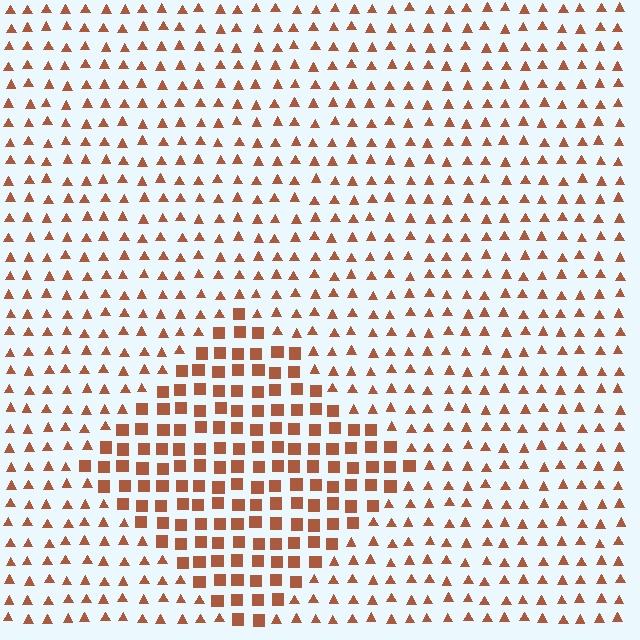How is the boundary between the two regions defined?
The boundary is defined by a change in element shape: squares inside vs. triangles outside. All elements share the same color and spacing.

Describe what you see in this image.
The image is filled with small brown elements arranged in a uniform grid. A diamond-shaped region contains squares, while the surrounding area contains triangles. The boundary is defined purely by the change in element shape.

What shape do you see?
I see a diamond.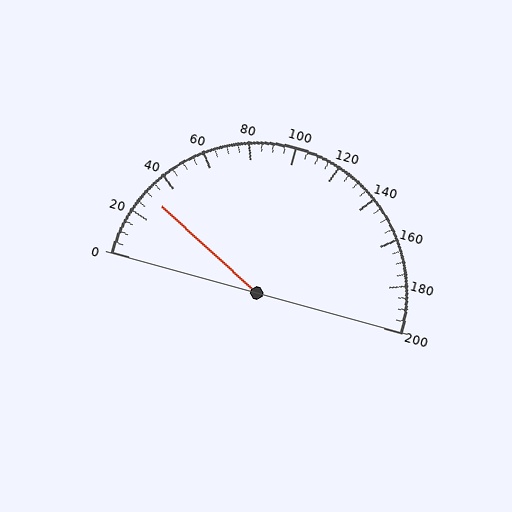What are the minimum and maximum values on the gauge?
The gauge ranges from 0 to 200.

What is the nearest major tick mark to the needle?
The nearest major tick mark is 40.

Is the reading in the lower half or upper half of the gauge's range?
The reading is in the lower half of the range (0 to 200).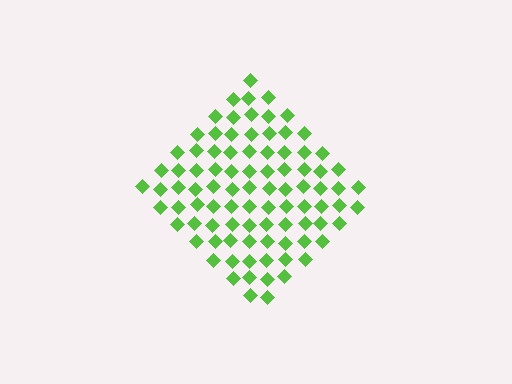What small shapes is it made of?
It is made of small diamonds.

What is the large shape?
The large shape is a diamond.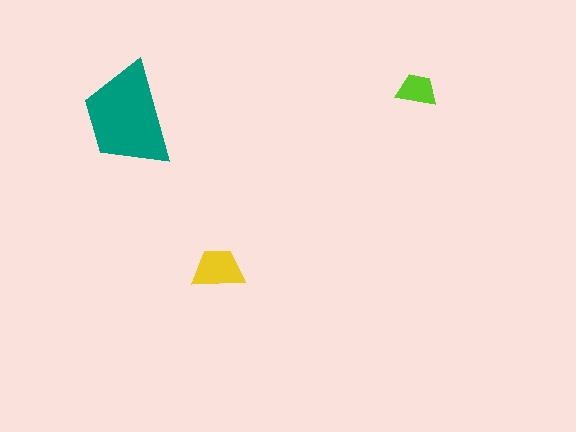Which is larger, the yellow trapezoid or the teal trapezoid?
The teal one.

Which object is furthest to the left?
The teal trapezoid is leftmost.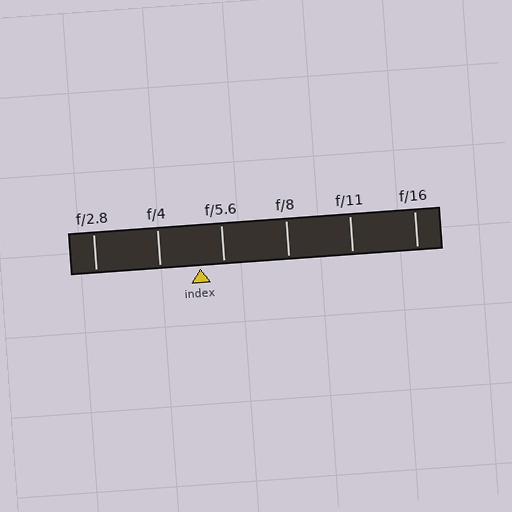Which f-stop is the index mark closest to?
The index mark is closest to f/5.6.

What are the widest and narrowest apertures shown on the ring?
The widest aperture shown is f/2.8 and the narrowest is f/16.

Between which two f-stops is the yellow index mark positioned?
The index mark is between f/4 and f/5.6.